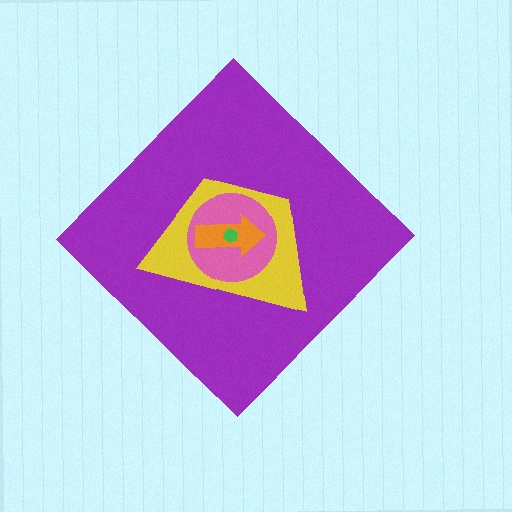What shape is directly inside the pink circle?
The orange arrow.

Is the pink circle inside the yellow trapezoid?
Yes.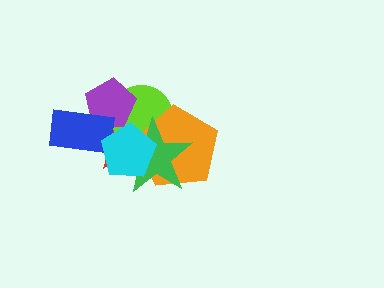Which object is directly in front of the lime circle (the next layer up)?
The orange pentagon is directly in front of the lime circle.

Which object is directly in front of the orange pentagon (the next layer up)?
The green star is directly in front of the orange pentagon.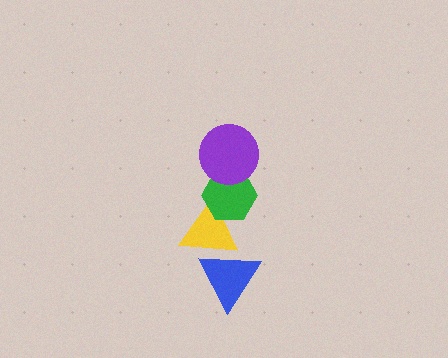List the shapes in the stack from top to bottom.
From top to bottom: the purple circle, the green hexagon, the yellow triangle, the blue triangle.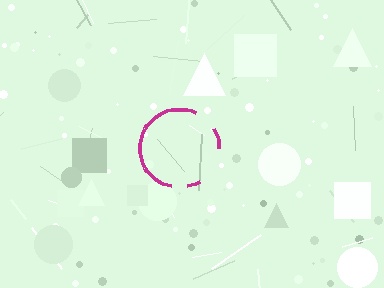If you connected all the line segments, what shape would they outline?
They would outline a circle.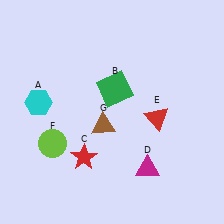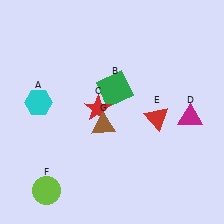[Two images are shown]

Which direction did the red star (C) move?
The red star (C) moved up.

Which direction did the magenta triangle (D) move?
The magenta triangle (D) moved up.